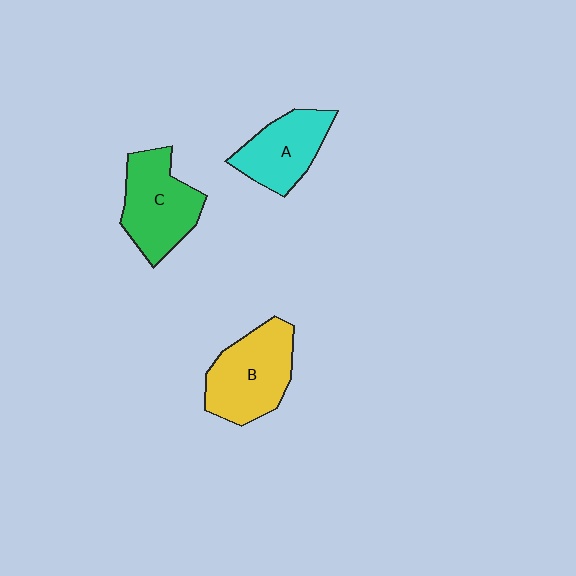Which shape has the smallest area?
Shape A (cyan).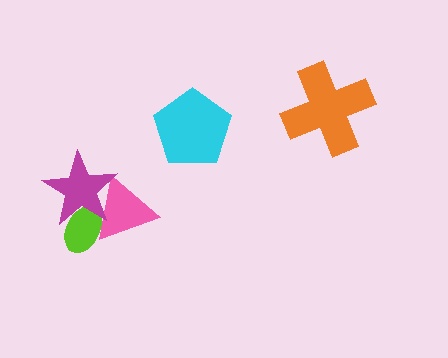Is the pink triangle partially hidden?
Yes, it is partially covered by another shape.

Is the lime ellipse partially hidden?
Yes, it is partially covered by another shape.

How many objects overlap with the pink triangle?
2 objects overlap with the pink triangle.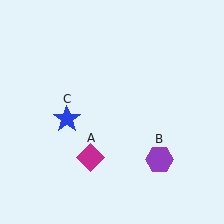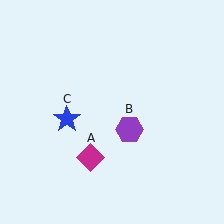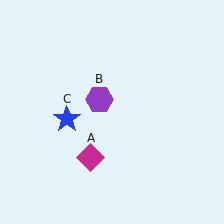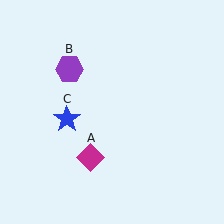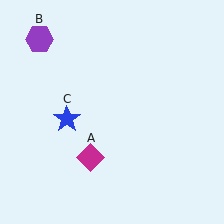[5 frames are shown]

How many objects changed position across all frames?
1 object changed position: purple hexagon (object B).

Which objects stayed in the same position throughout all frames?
Magenta diamond (object A) and blue star (object C) remained stationary.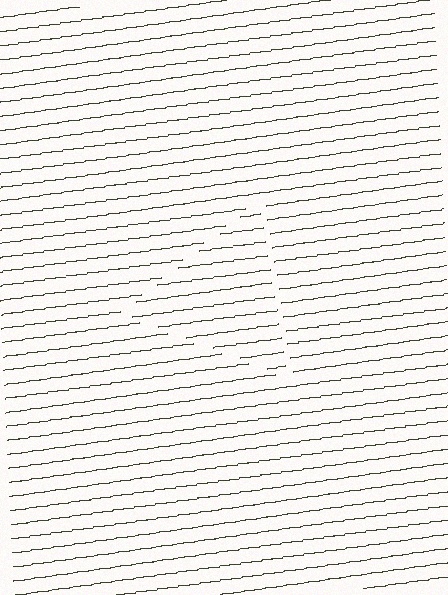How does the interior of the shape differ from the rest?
The interior of the shape contains the same grating, shifted by half a period — the contour is defined by the phase discontinuity where line-ends from the inner and outer gratings abut.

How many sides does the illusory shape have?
3 sides — the line-ends trace a triangle.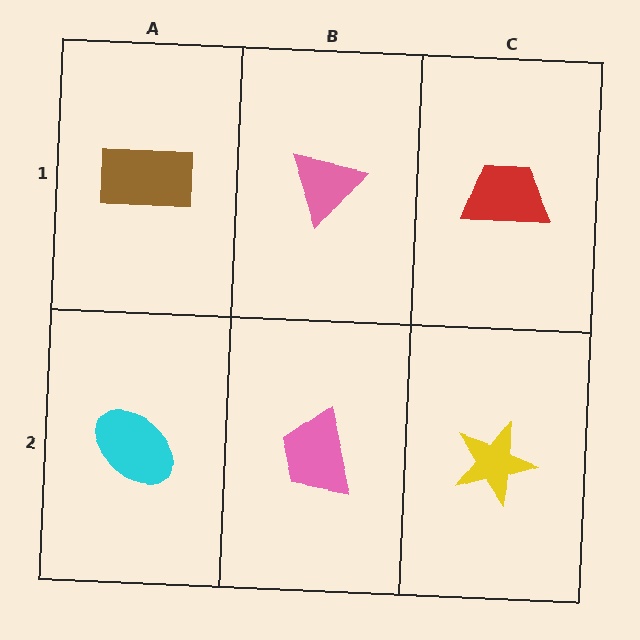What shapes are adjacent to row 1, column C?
A yellow star (row 2, column C), a pink triangle (row 1, column B).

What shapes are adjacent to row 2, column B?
A pink triangle (row 1, column B), a cyan ellipse (row 2, column A), a yellow star (row 2, column C).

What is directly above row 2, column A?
A brown rectangle.